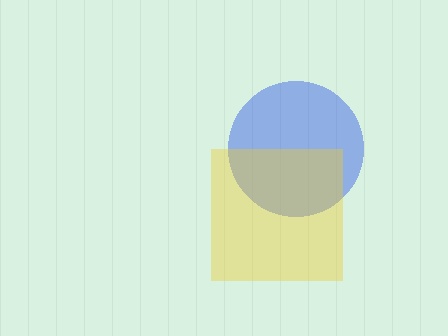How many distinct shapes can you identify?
There are 2 distinct shapes: a blue circle, a yellow square.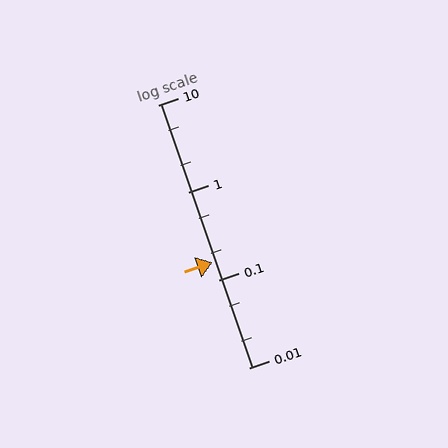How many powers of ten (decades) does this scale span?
The scale spans 3 decades, from 0.01 to 10.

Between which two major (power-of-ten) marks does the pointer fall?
The pointer is between 0.1 and 1.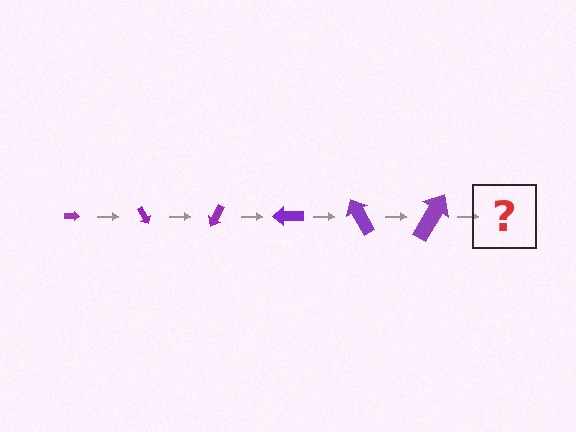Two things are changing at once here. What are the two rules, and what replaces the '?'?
The two rules are that the arrow grows larger each step and it rotates 60 degrees each step. The '?' should be an arrow, larger than the previous one and rotated 360 degrees from the start.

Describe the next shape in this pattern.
It should be an arrow, larger than the previous one and rotated 360 degrees from the start.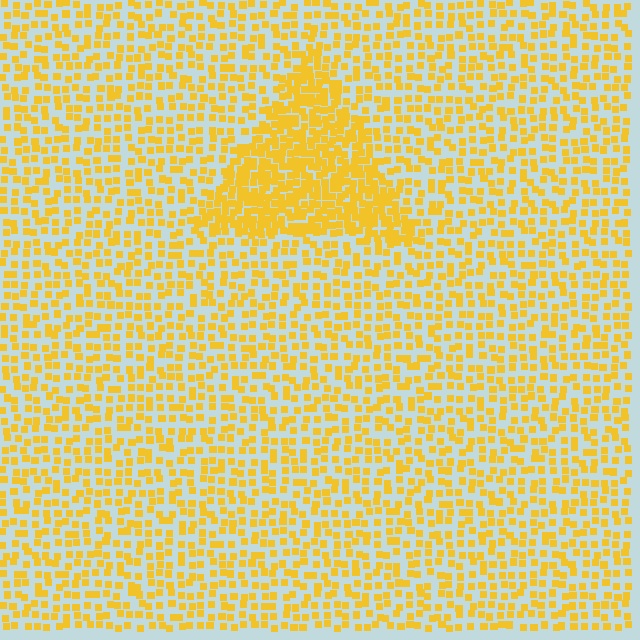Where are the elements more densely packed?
The elements are more densely packed inside the triangle boundary.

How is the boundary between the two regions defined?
The boundary is defined by a change in element density (approximately 2.1x ratio). All elements are the same color, size, and shape.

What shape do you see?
I see a triangle.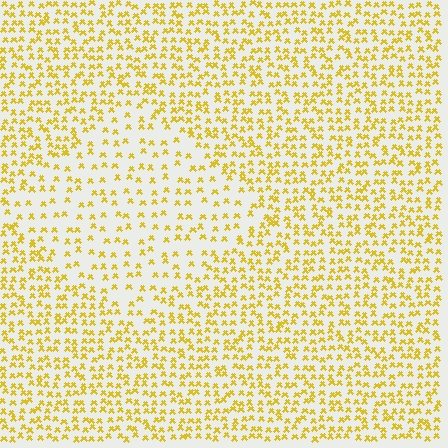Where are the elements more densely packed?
The elements are more densely packed outside the diamond boundary.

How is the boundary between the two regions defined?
The boundary is defined by a change in element density (approximately 1.9x ratio). All elements are the same color, size, and shape.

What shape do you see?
I see a diamond.